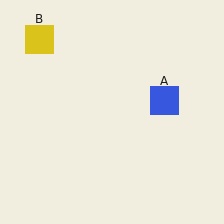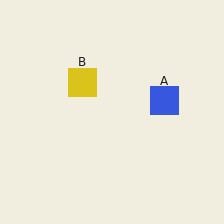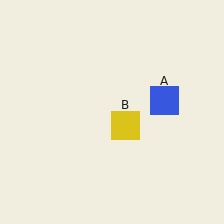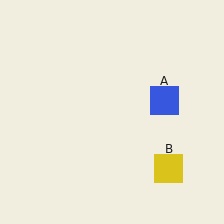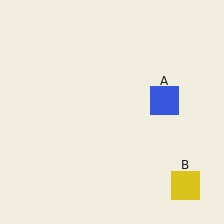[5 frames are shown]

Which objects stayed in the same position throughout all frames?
Blue square (object A) remained stationary.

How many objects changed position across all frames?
1 object changed position: yellow square (object B).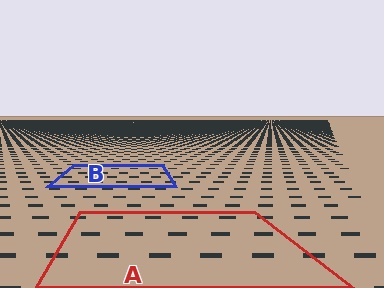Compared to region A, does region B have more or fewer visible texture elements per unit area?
Region B has more texture elements per unit area — they are packed more densely because it is farther away.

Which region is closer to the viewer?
Region A is closer. The texture elements there are larger and more spread out.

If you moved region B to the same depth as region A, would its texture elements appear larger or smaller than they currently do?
They would appear larger. At a closer depth, the same texture elements are projected at a bigger on-screen size.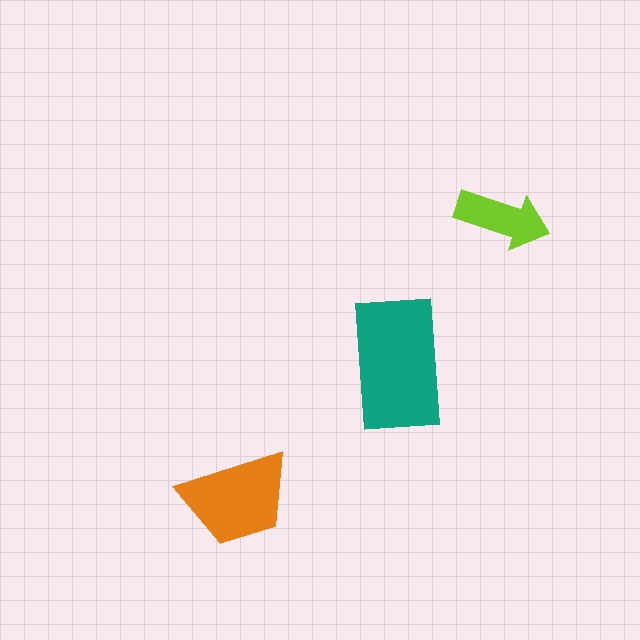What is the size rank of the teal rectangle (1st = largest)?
1st.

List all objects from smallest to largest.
The lime arrow, the orange trapezoid, the teal rectangle.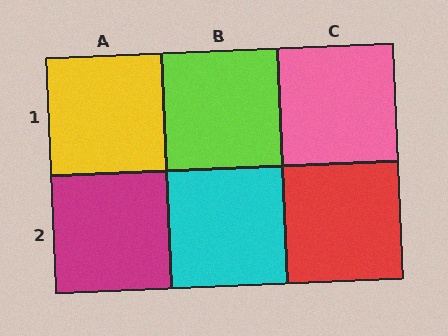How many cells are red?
1 cell is red.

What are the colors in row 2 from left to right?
Magenta, cyan, red.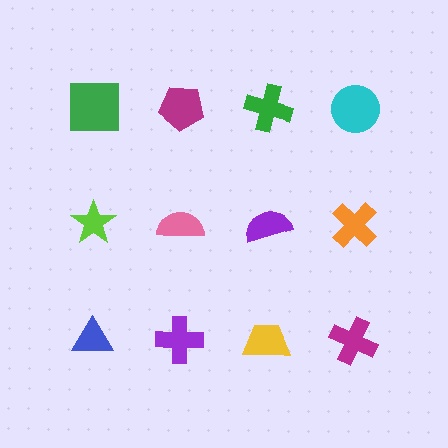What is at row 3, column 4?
A magenta cross.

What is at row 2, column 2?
A pink semicircle.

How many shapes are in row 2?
4 shapes.